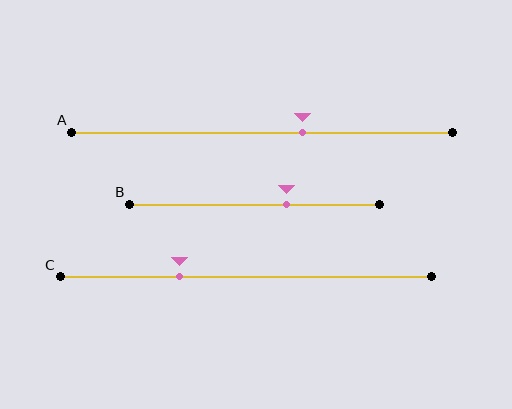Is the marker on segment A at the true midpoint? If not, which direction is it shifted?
No, the marker on segment A is shifted to the right by about 11% of the segment length.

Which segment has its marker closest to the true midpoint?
Segment A has its marker closest to the true midpoint.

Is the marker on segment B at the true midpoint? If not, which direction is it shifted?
No, the marker on segment B is shifted to the right by about 13% of the segment length.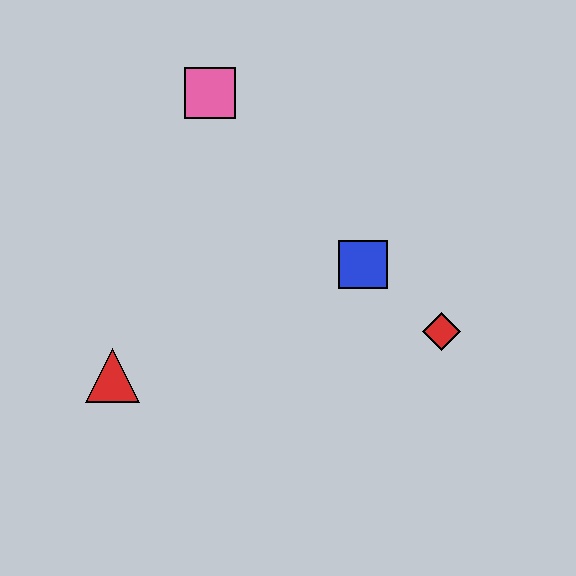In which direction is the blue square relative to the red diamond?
The blue square is to the left of the red diamond.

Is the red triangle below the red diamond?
Yes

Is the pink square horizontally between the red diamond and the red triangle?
Yes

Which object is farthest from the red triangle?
The red diamond is farthest from the red triangle.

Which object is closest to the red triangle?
The blue square is closest to the red triangle.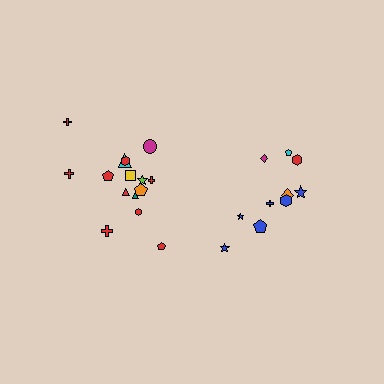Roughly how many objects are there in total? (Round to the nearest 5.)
Roughly 25 objects in total.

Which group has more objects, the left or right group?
The left group.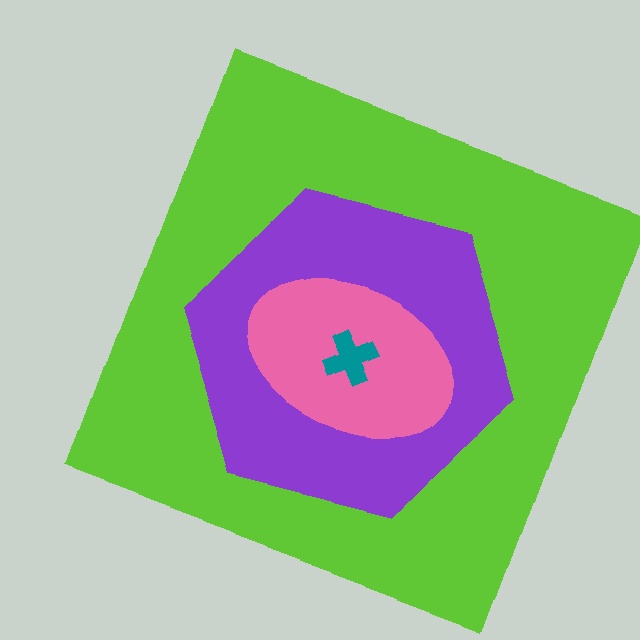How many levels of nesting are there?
4.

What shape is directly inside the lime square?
The purple hexagon.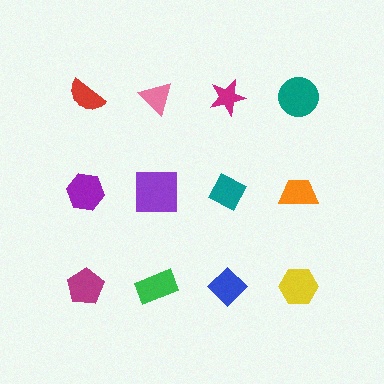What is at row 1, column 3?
A magenta star.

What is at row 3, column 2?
A green rectangle.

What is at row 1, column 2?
A pink triangle.